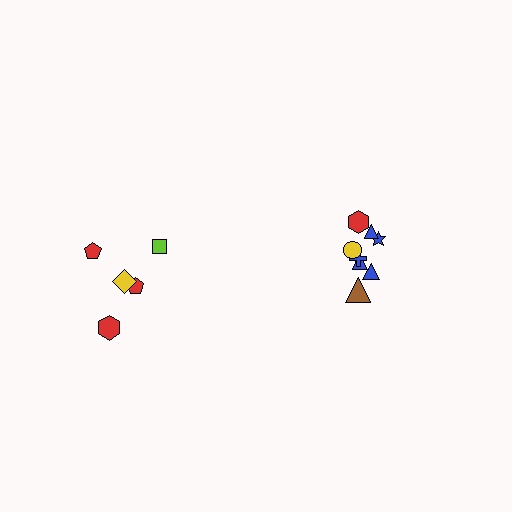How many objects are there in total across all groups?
There are 13 objects.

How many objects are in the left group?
There are 5 objects.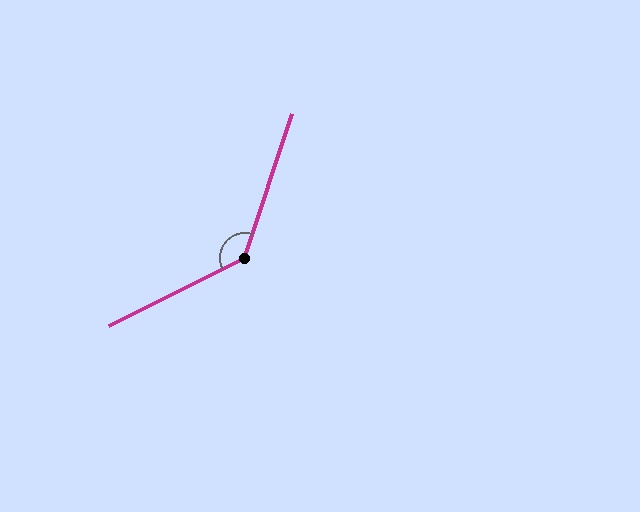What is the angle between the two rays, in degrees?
Approximately 135 degrees.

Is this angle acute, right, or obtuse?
It is obtuse.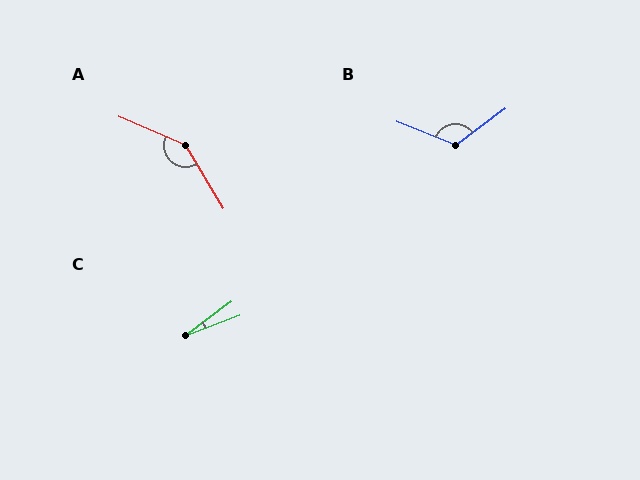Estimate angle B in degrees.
Approximately 121 degrees.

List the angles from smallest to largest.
C (16°), B (121°), A (144°).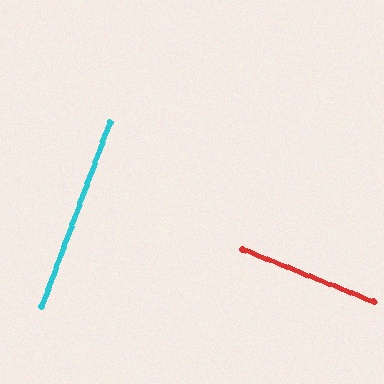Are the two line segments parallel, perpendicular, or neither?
Perpendicular — they meet at approximately 88°.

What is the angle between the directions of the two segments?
Approximately 88 degrees.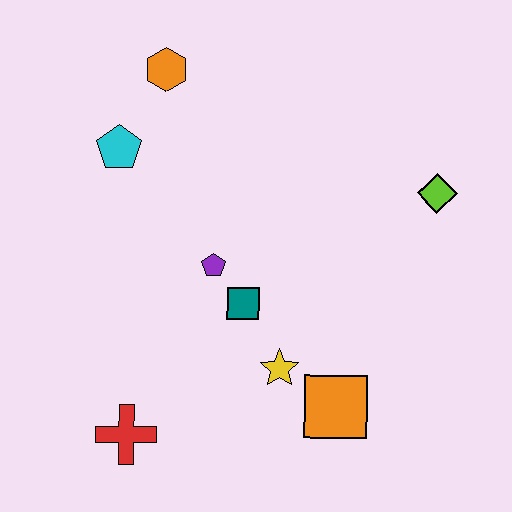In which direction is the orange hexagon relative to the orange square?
The orange hexagon is above the orange square.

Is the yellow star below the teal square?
Yes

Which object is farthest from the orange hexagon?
The orange square is farthest from the orange hexagon.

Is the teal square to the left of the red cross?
No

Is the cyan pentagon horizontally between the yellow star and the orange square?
No